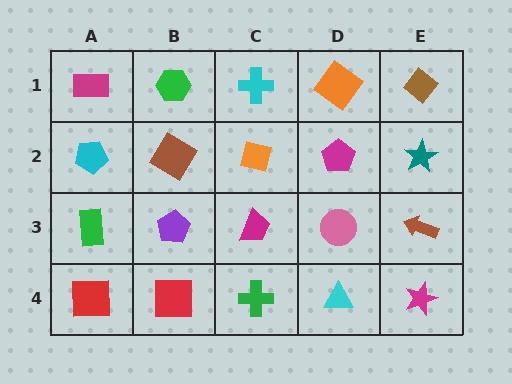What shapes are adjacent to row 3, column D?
A magenta pentagon (row 2, column D), a cyan triangle (row 4, column D), a magenta trapezoid (row 3, column C), a brown arrow (row 3, column E).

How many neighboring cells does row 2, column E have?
3.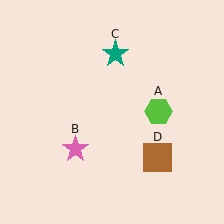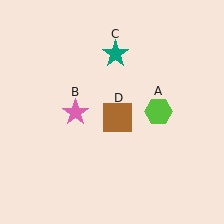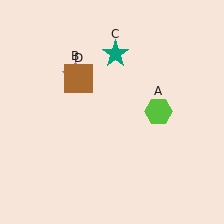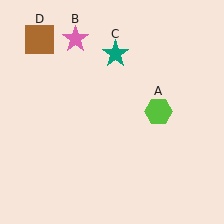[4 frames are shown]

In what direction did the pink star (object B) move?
The pink star (object B) moved up.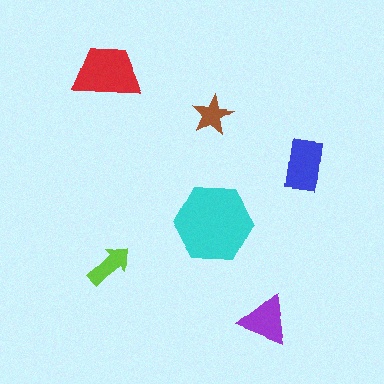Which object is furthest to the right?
The blue rectangle is rightmost.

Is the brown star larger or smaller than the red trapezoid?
Smaller.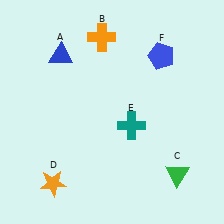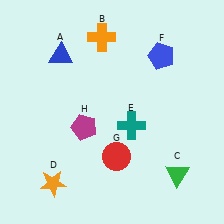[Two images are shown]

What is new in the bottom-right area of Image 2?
A red circle (G) was added in the bottom-right area of Image 2.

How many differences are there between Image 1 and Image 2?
There are 2 differences between the two images.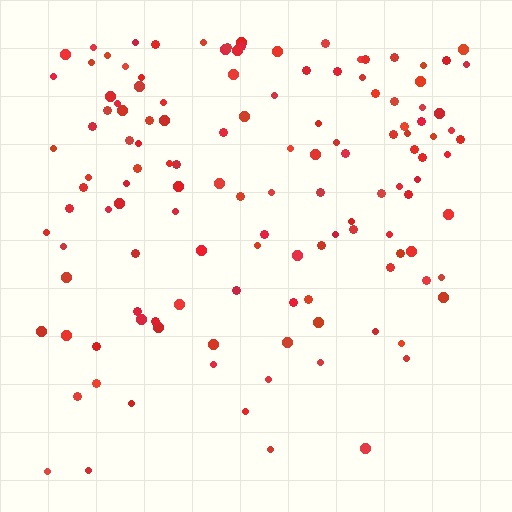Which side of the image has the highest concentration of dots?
The top.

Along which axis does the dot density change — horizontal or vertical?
Vertical.